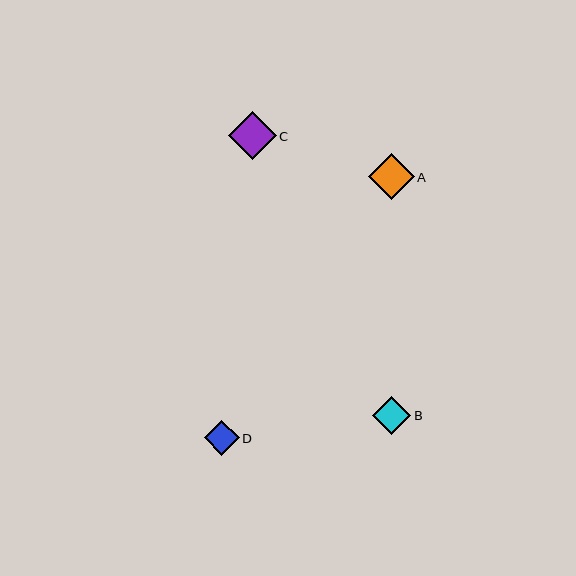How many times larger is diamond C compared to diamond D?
Diamond C is approximately 1.3 times the size of diamond D.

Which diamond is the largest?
Diamond C is the largest with a size of approximately 47 pixels.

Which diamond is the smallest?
Diamond D is the smallest with a size of approximately 35 pixels.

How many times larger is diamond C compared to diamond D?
Diamond C is approximately 1.3 times the size of diamond D.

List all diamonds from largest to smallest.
From largest to smallest: C, A, B, D.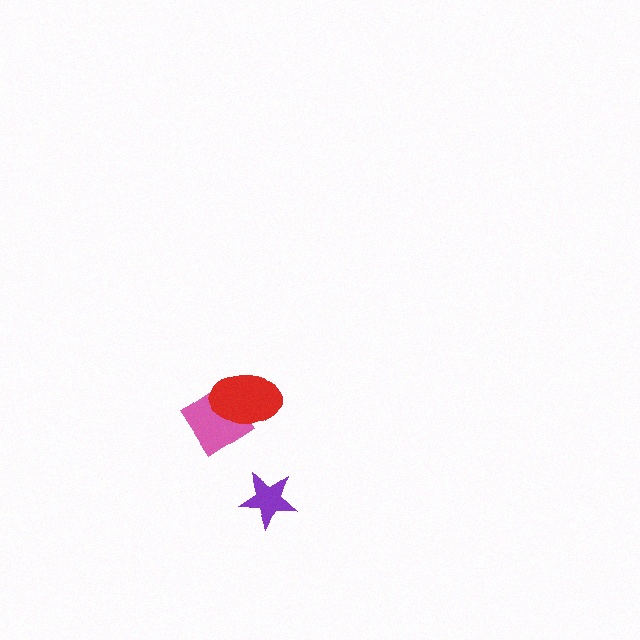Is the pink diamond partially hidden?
Yes, it is partially covered by another shape.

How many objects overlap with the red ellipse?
1 object overlaps with the red ellipse.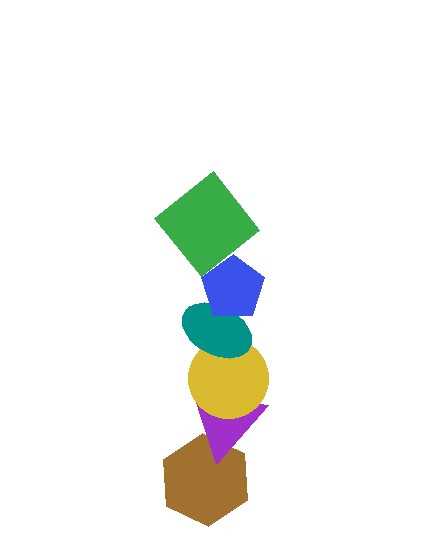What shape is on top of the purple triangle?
The yellow circle is on top of the purple triangle.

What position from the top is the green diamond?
The green diamond is 1st from the top.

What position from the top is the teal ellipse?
The teal ellipse is 3rd from the top.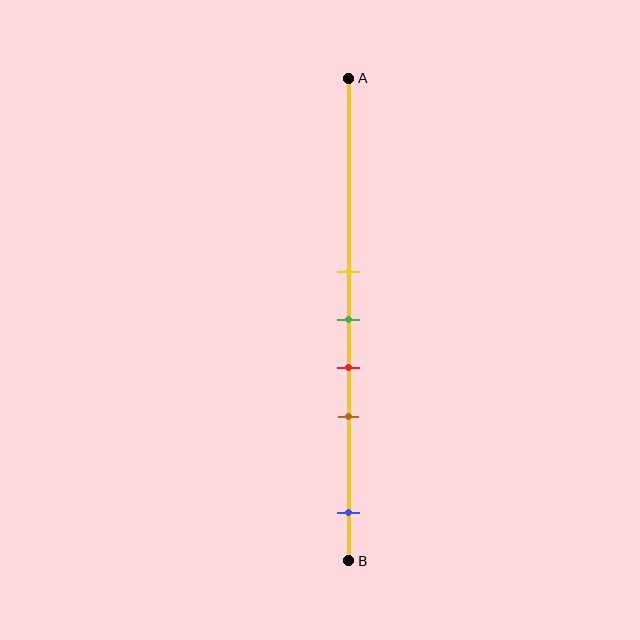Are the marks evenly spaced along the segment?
No, the marks are not evenly spaced.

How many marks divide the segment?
There are 5 marks dividing the segment.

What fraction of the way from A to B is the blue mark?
The blue mark is approximately 90% (0.9) of the way from A to B.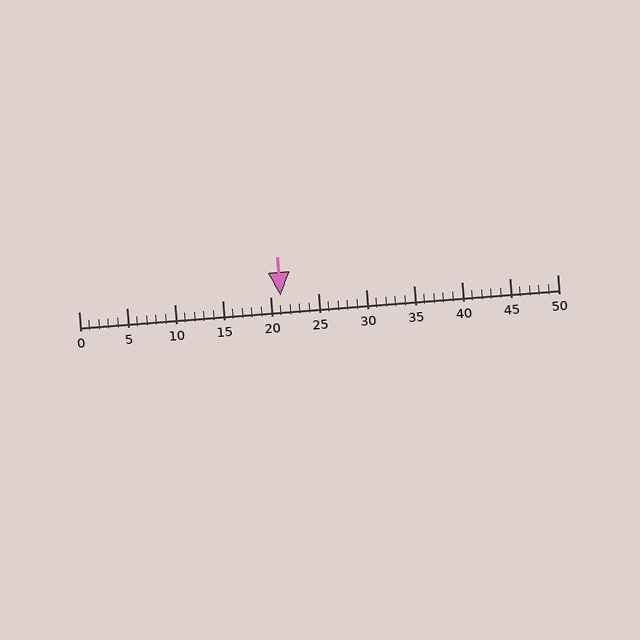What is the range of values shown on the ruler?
The ruler shows values from 0 to 50.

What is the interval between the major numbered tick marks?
The major tick marks are spaced 5 units apart.